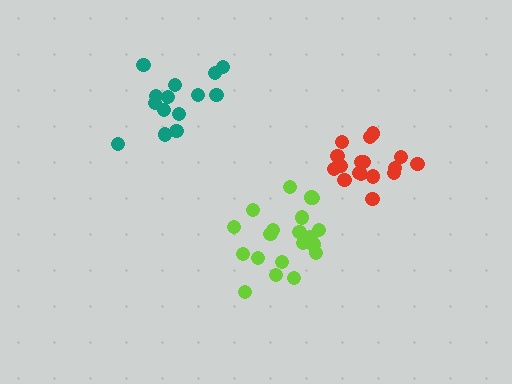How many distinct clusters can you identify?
There are 3 distinct clusters.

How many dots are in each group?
Group 1: 17 dots, Group 2: 14 dots, Group 3: 20 dots (51 total).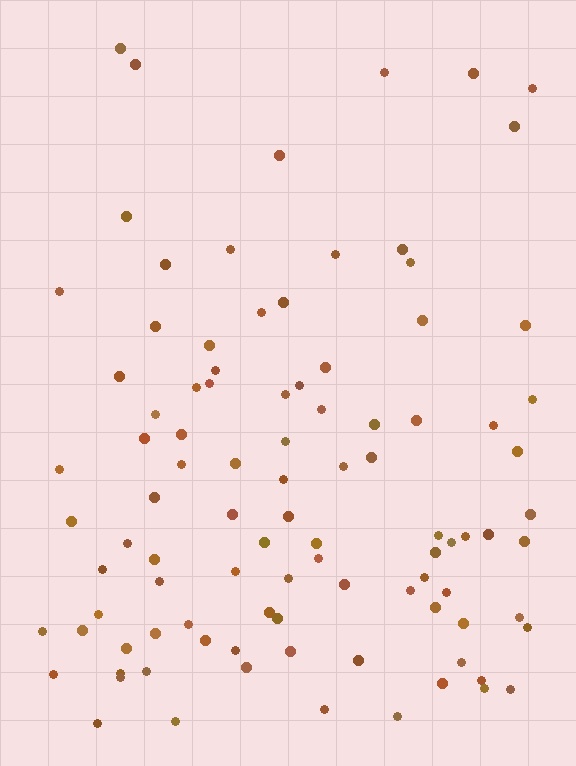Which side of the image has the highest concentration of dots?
The bottom.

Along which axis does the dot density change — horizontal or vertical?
Vertical.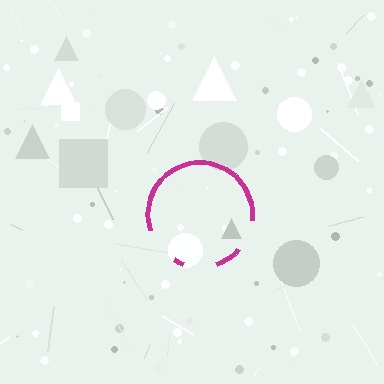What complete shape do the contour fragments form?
The contour fragments form a circle.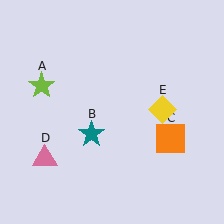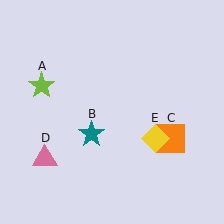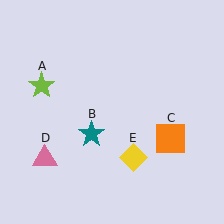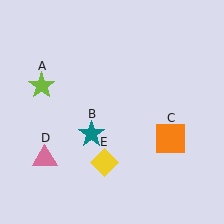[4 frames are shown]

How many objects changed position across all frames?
1 object changed position: yellow diamond (object E).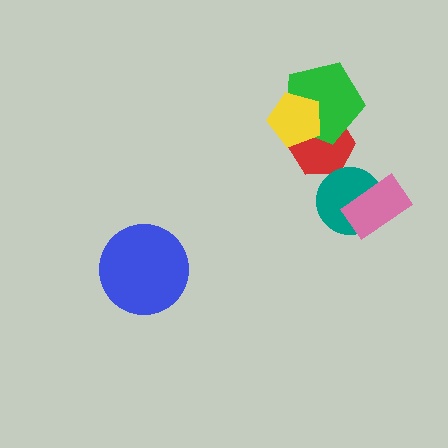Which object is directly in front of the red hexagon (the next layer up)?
The green pentagon is directly in front of the red hexagon.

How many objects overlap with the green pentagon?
2 objects overlap with the green pentagon.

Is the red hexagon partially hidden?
Yes, it is partially covered by another shape.